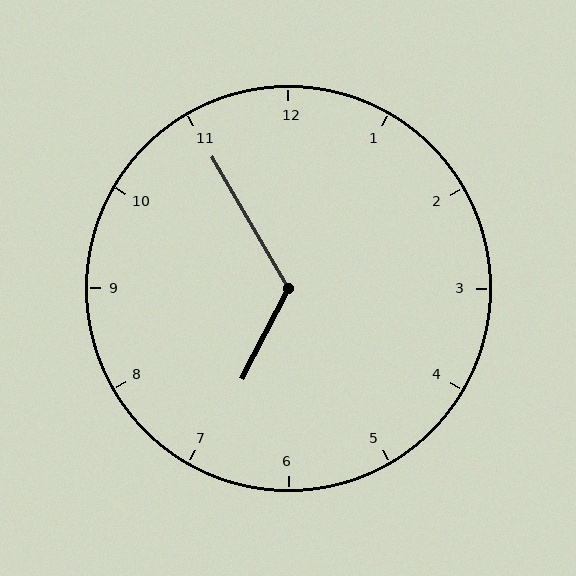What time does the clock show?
6:55.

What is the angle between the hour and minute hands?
Approximately 122 degrees.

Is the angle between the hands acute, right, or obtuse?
It is obtuse.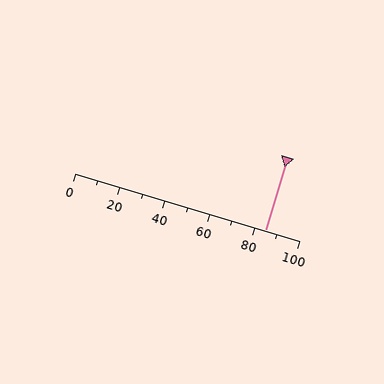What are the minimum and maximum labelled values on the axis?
The axis runs from 0 to 100.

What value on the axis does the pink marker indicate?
The marker indicates approximately 85.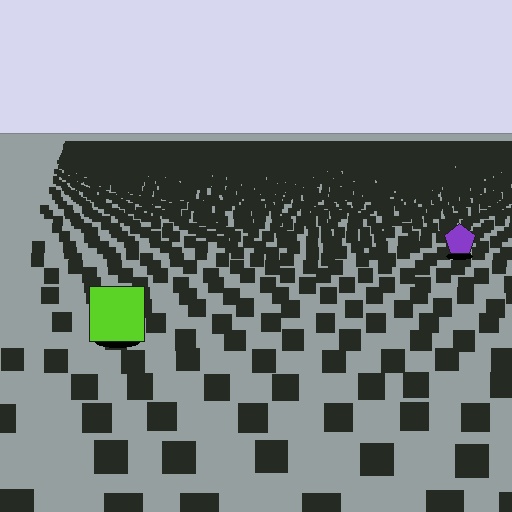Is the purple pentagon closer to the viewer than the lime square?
No. The lime square is closer — you can tell from the texture gradient: the ground texture is coarser near it.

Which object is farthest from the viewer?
The purple pentagon is farthest from the viewer. It appears smaller and the ground texture around it is denser.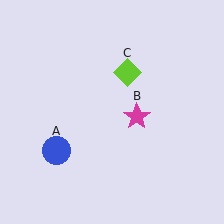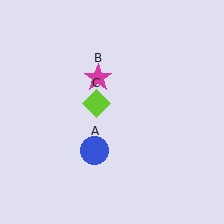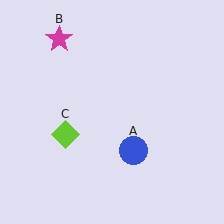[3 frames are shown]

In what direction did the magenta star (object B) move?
The magenta star (object B) moved up and to the left.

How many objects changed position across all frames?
3 objects changed position: blue circle (object A), magenta star (object B), lime diamond (object C).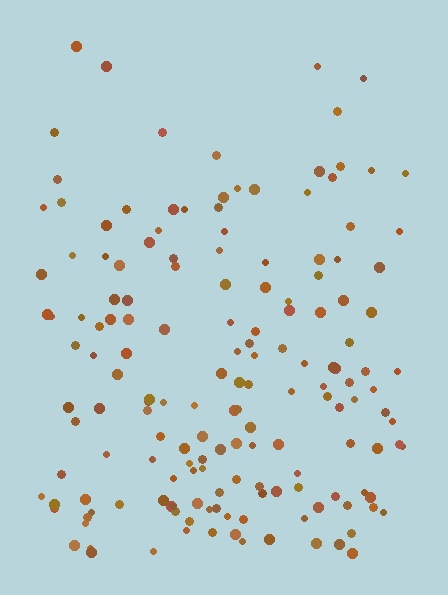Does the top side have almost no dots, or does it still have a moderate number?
Still a moderate number, just noticeably fewer than the bottom.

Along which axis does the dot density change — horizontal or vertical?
Vertical.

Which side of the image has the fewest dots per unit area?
The top.